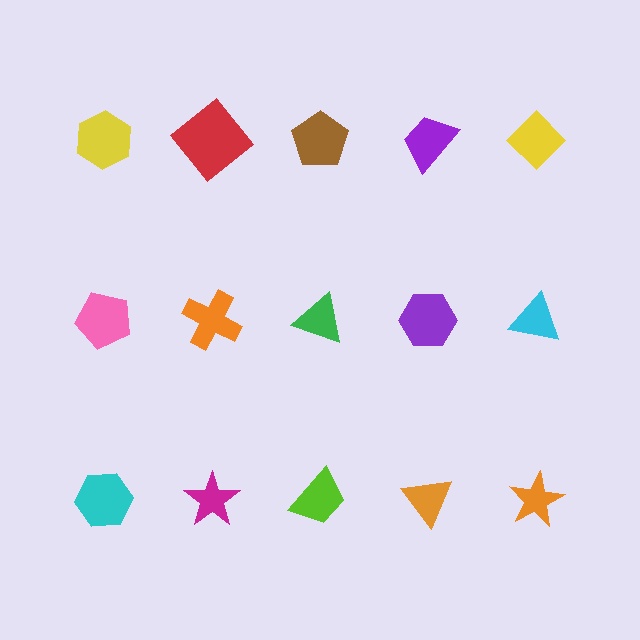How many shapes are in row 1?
5 shapes.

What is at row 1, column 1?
A yellow hexagon.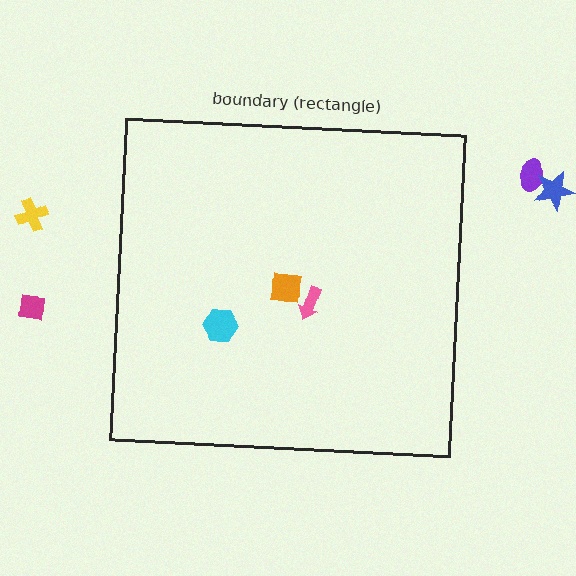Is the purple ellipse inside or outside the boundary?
Outside.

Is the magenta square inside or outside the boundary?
Outside.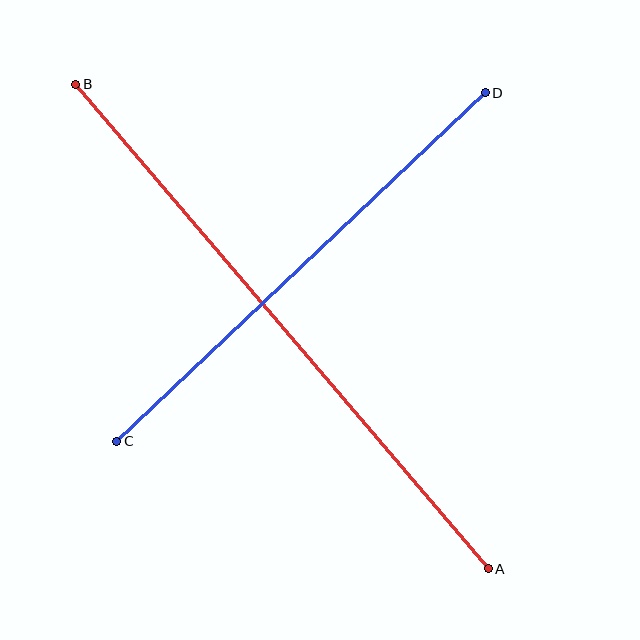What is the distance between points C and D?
The distance is approximately 508 pixels.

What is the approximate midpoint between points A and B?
The midpoint is at approximately (282, 327) pixels.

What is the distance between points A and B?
The distance is approximately 637 pixels.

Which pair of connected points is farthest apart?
Points A and B are farthest apart.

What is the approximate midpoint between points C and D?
The midpoint is at approximately (301, 267) pixels.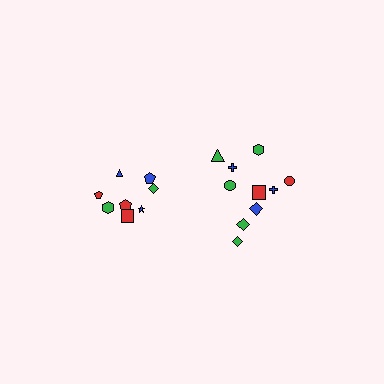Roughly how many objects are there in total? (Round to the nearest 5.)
Roughly 20 objects in total.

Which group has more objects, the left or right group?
The right group.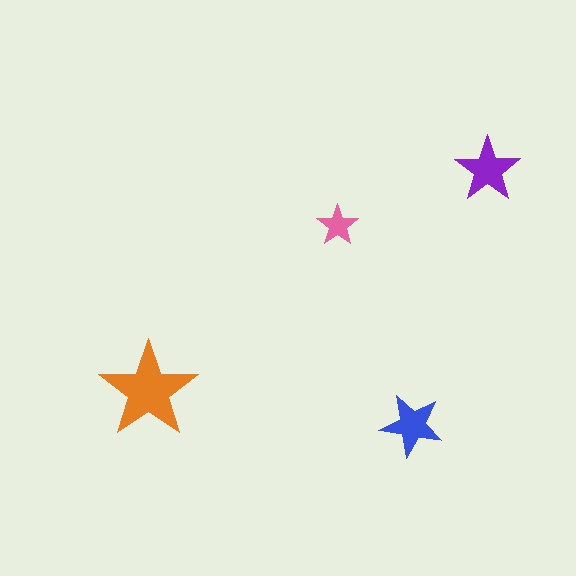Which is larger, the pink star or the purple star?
The purple one.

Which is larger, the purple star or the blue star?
The purple one.